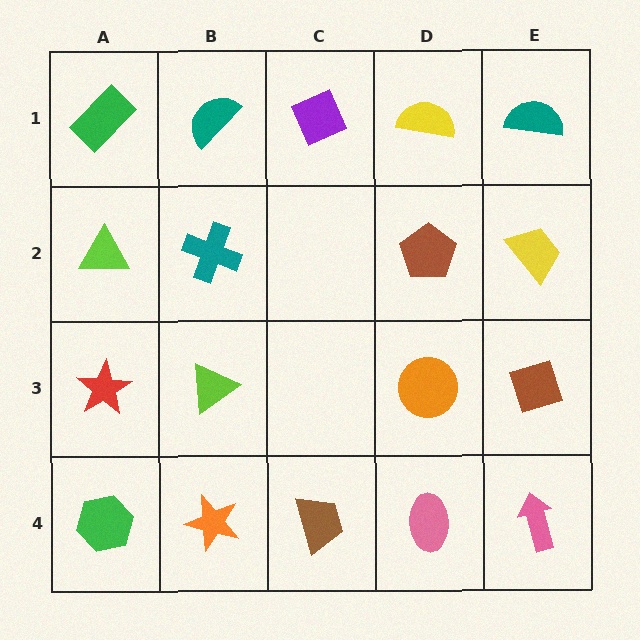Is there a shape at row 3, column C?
No, that cell is empty.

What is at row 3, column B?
A lime triangle.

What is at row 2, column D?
A brown pentagon.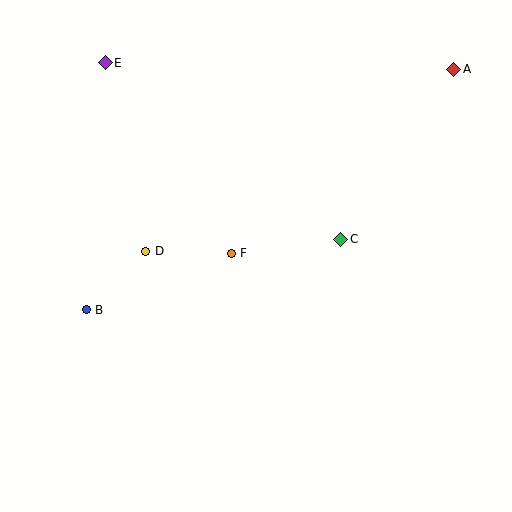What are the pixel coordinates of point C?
Point C is at (341, 239).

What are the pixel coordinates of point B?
Point B is at (86, 310).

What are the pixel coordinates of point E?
Point E is at (105, 63).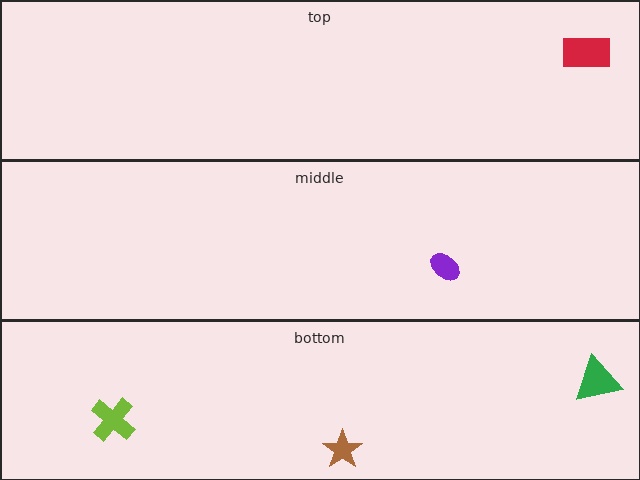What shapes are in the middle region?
The purple ellipse.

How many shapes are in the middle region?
1.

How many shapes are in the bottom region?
3.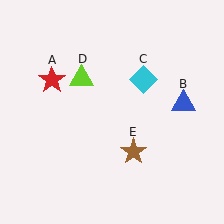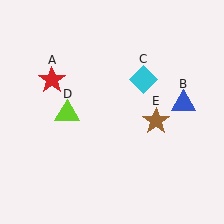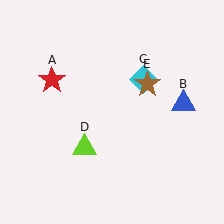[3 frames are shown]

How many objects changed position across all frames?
2 objects changed position: lime triangle (object D), brown star (object E).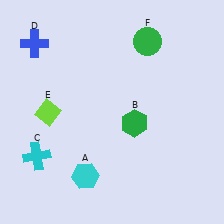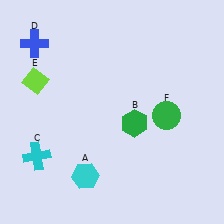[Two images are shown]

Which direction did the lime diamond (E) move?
The lime diamond (E) moved up.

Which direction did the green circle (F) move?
The green circle (F) moved down.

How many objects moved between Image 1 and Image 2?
2 objects moved between the two images.